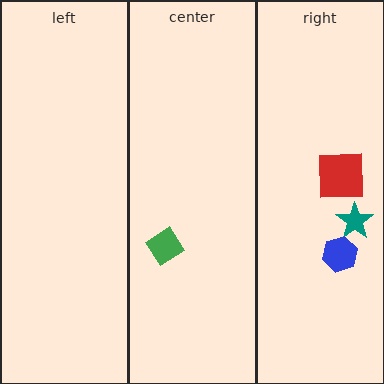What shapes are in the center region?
The green diamond.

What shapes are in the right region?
The teal star, the blue hexagon, the red square.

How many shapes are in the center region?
1.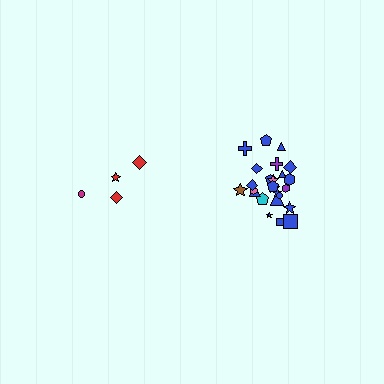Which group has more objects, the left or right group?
The right group.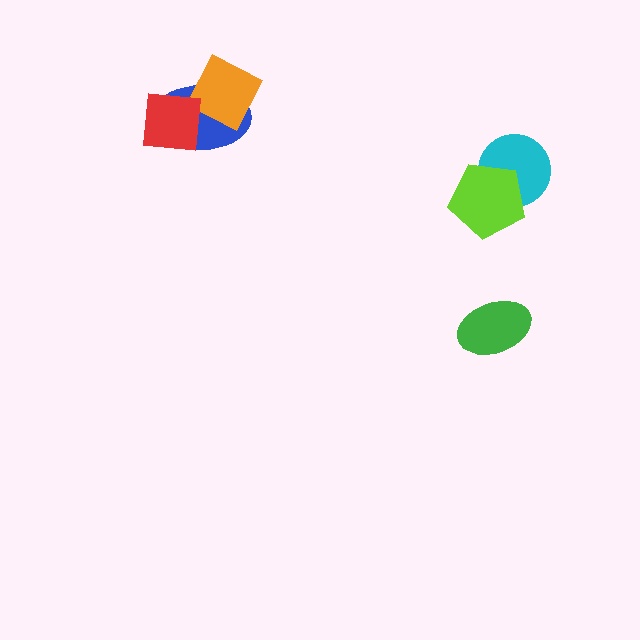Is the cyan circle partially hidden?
Yes, it is partially covered by another shape.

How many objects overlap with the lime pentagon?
1 object overlaps with the lime pentagon.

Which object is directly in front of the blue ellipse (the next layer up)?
The orange square is directly in front of the blue ellipse.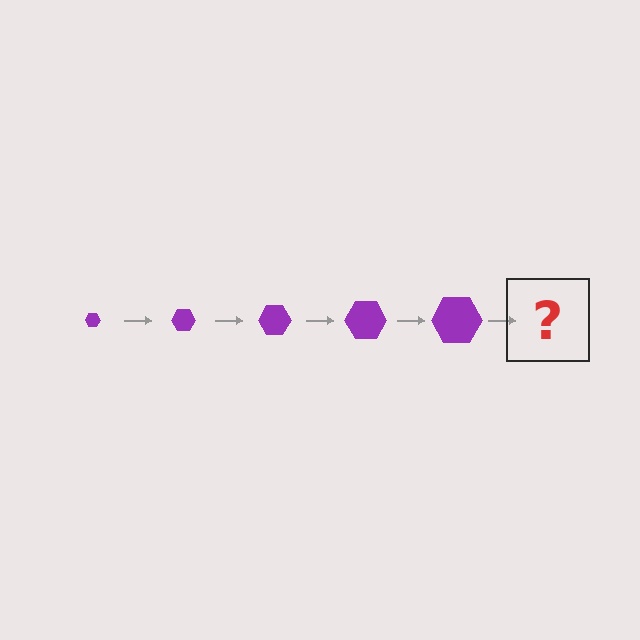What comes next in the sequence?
The next element should be a purple hexagon, larger than the previous one.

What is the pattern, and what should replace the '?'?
The pattern is that the hexagon gets progressively larger each step. The '?' should be a purple hexagon, larger than the previous one.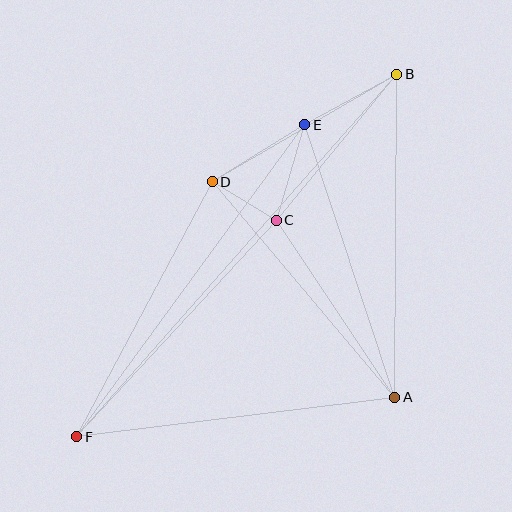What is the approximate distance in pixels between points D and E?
The distance between D and E is approximately 109 pixels.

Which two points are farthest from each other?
Points B and F are farthest from each other.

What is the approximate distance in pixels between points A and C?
The distance between A and C is approximately 213 pixels.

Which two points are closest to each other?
Points C and D are closest to each other.